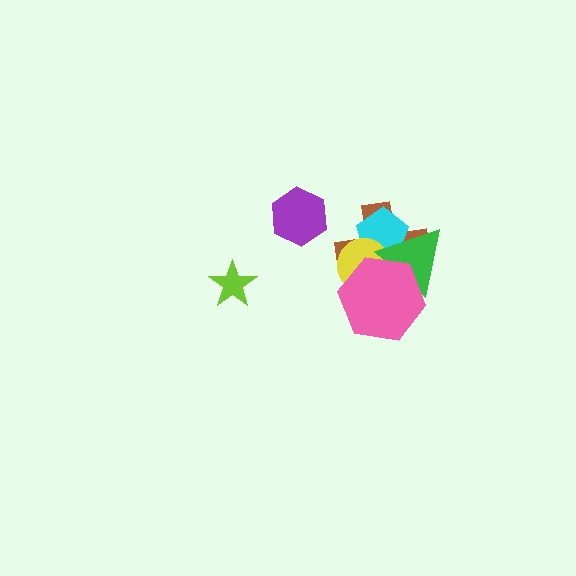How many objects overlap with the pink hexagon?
4 objects overlap with the pink hexagon.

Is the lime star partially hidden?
No, no other shape covers it.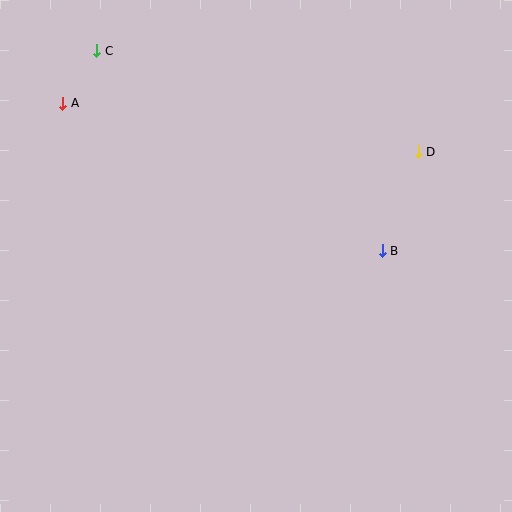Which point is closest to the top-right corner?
Point D is closest to the top-right corner.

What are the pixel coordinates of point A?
Point A is at (63, 103).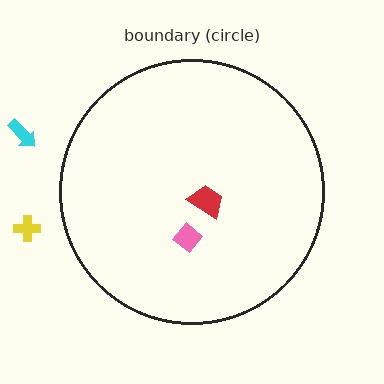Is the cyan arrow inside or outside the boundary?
Outside.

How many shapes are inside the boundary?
2 inside, 2 outside.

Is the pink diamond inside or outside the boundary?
Inside.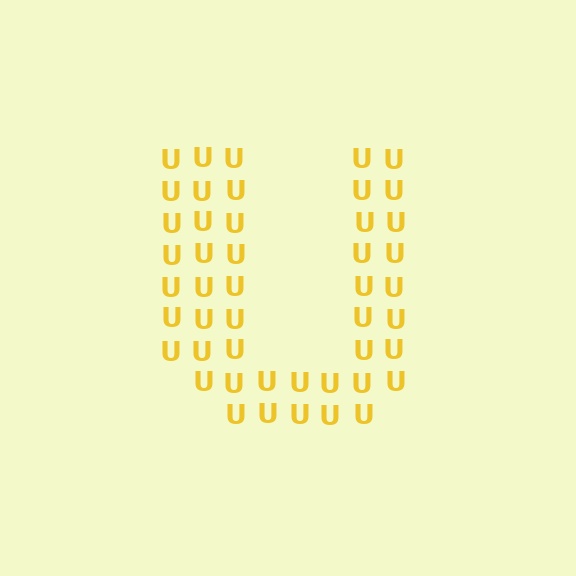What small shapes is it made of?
It is made of small letter U's.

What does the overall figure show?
The overall figure shows the letter U.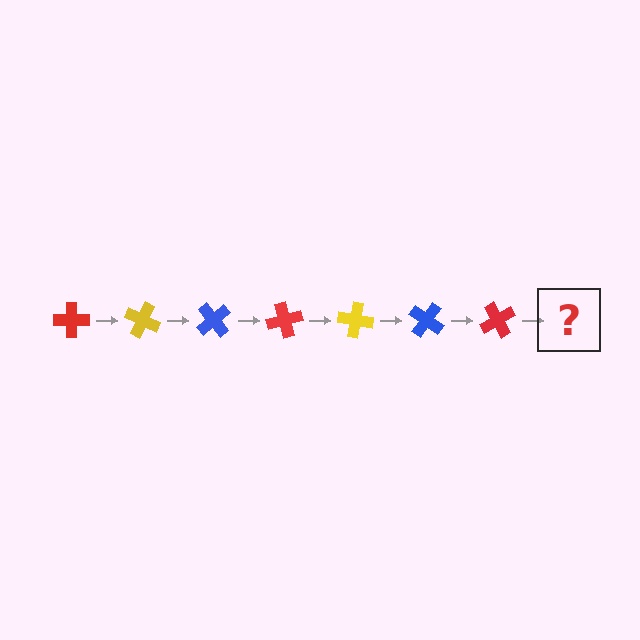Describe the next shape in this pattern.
It should be a yellow cross, rotated 175 degrees from the start.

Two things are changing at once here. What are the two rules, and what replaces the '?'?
The two rules are that it rotates 25 degrees each step and the color cycles through red, yellow, and blue. The '?' should be a yellow cross, rotated 175 degrees from the start.